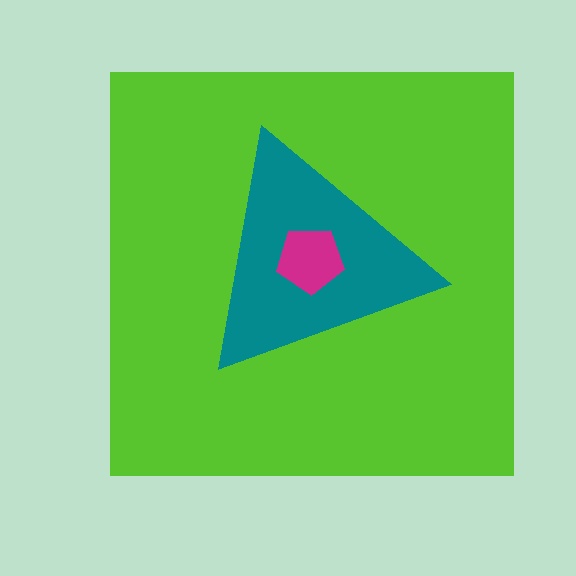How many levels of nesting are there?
3.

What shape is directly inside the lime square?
The teal triangle.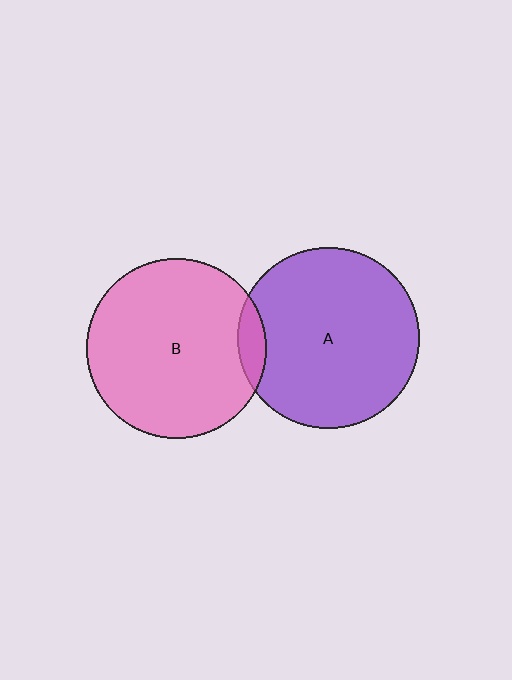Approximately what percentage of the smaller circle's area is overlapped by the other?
Approximately 5%.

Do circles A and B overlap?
Yes.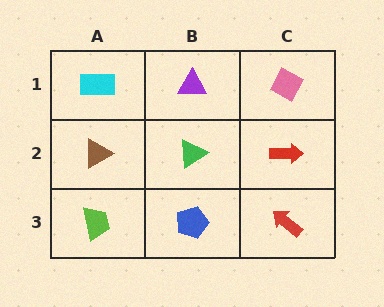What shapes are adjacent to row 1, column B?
A green triangle (row 2, column B), a cyan rectangle (row 1, column A), a pink diamond (row 1, column C).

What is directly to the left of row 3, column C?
A blue pentagon.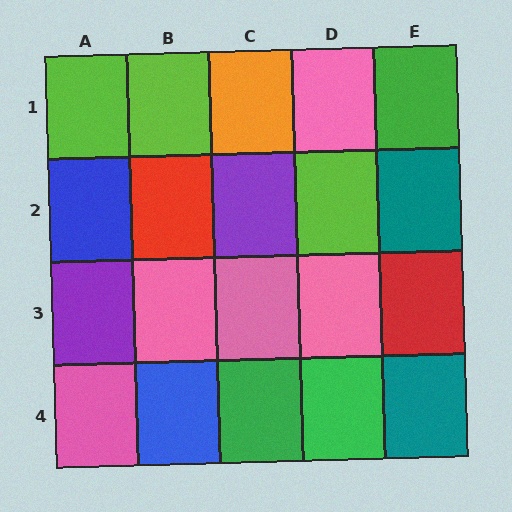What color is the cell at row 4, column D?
Green.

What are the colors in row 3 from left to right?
Purple, pink, pink, pink, red.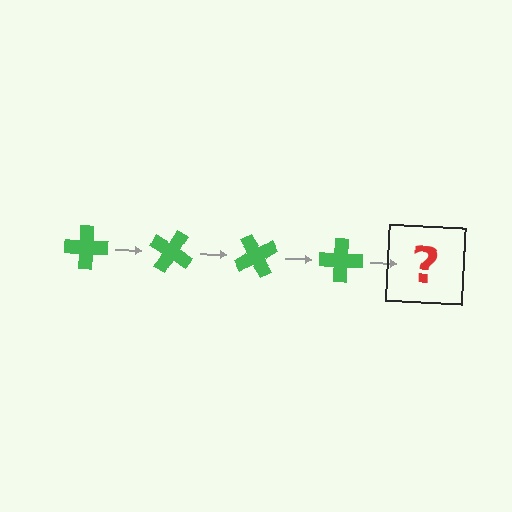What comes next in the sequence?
The next element should be a green cross rotated 120 degrees.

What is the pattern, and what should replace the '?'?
The pattern is that the cross rotates 30 degrees each step. The '?' should be a green cross rotated 120 degrees.